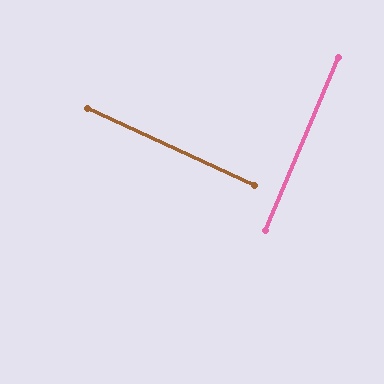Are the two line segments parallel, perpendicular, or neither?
Perpendicular — they meet at approximately 88°.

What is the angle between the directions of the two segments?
Approximately 88 degrees.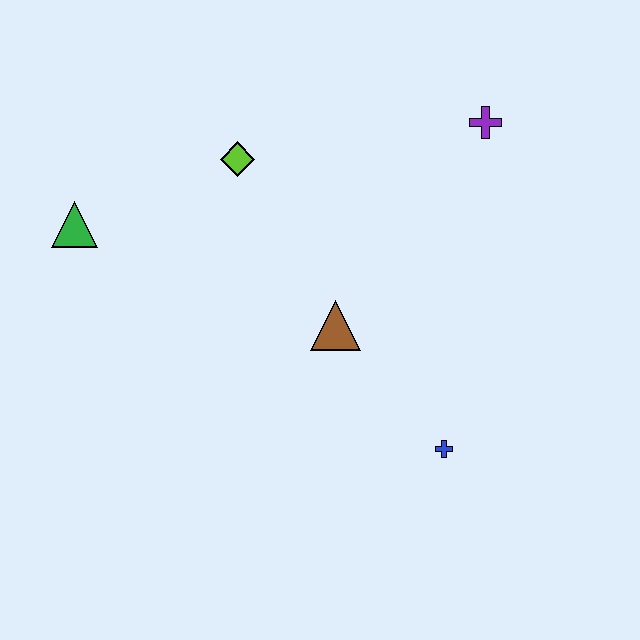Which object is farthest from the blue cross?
The green triangle is farthest from the blue cross.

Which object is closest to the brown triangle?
The blue cross is closest to the brown triangle.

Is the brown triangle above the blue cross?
Yes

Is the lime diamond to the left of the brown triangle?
Yes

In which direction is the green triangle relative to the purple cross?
The green triangle is to the left of the purple cross.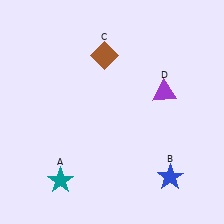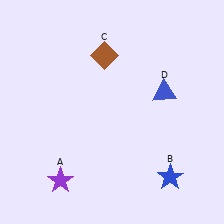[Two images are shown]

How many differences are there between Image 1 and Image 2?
There are 2 differences between the two images.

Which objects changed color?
A changed from teal to purple. D changed from purple to blue.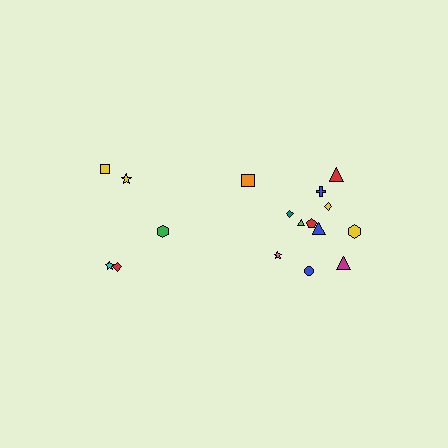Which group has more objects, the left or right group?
The right group.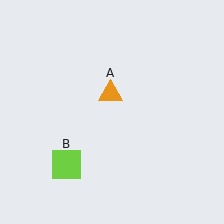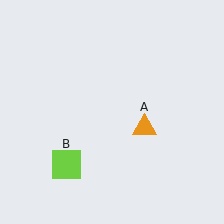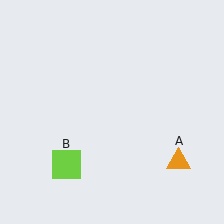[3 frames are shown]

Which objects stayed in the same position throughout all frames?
Lime square (object B) remained stationary.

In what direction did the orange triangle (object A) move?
The orange triangle (object A) moved down and to the right.